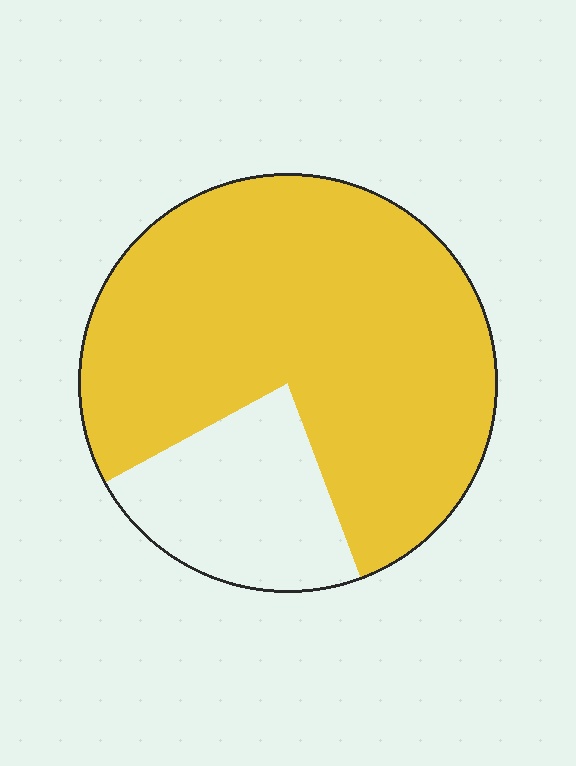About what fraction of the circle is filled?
About three quarters (3/4).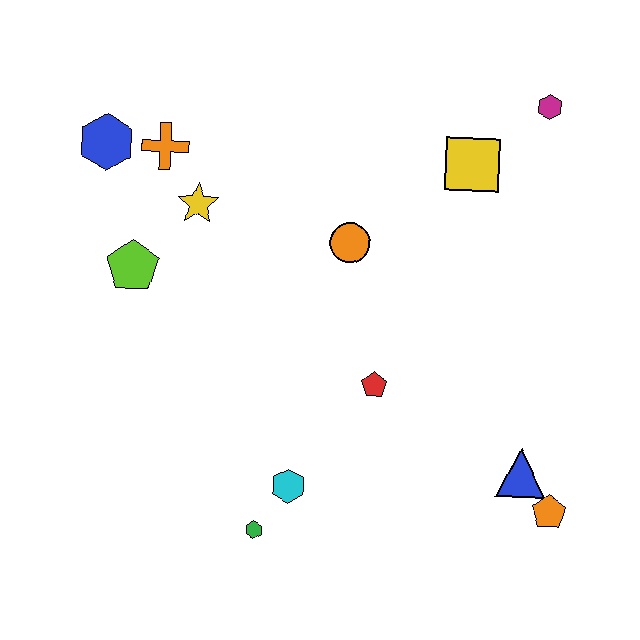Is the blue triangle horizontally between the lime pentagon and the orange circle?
No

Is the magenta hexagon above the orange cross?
Yes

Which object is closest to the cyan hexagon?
The green hexagon is closest to the cyan hexagon.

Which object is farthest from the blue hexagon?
The orange pentagon is farthest from the blue hexagon.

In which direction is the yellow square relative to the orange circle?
The yellow square is to the right of the orange circle.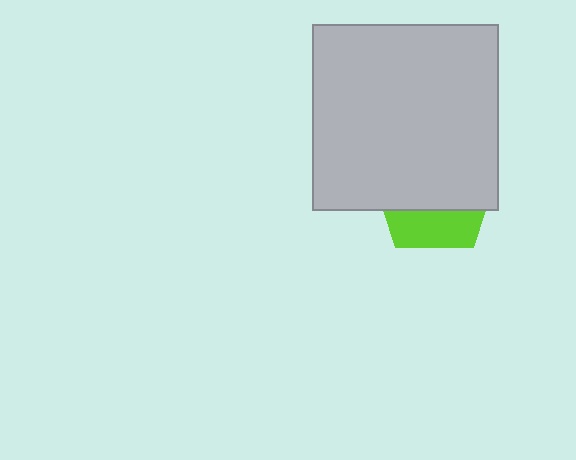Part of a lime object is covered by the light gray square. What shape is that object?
It is a pentagon.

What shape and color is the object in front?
The object in front is a light gray square.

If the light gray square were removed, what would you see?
You would see the complete lime pentagon.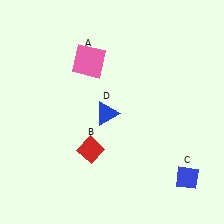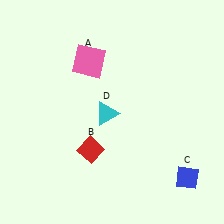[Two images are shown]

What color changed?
The triangle (D) changed from blue in Image 1 to cyan in Image 2.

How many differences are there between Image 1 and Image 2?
There is 1 difference between the two images.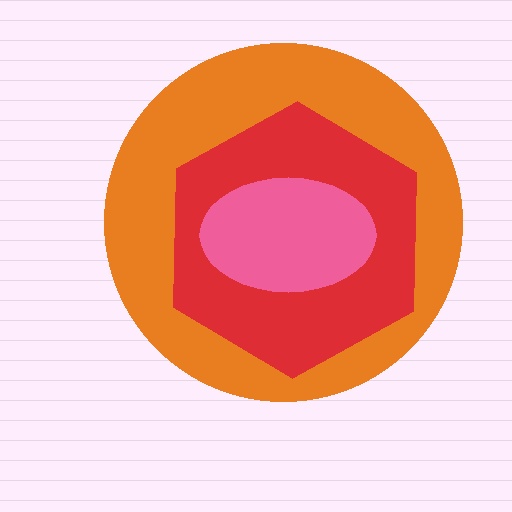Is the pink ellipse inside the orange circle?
Yes.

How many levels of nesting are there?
3.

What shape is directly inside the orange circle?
The red hexagon.